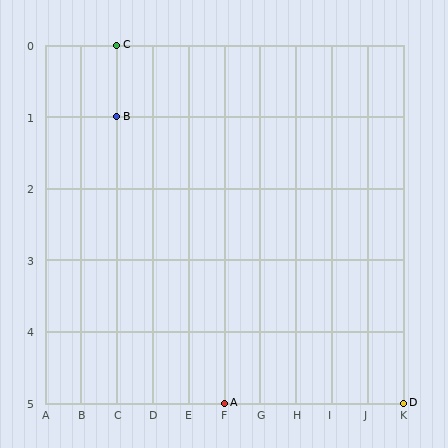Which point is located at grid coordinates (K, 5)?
Point D is at (K, 5).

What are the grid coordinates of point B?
Point B is at grid coordinates (C, 1).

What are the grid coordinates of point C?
Point C is at grid coordinates (C, 0).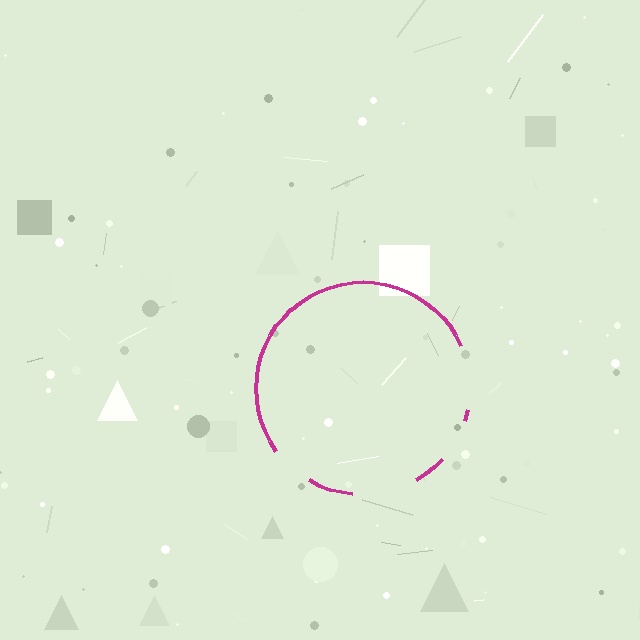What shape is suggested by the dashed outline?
The dashed outline suggests a circle.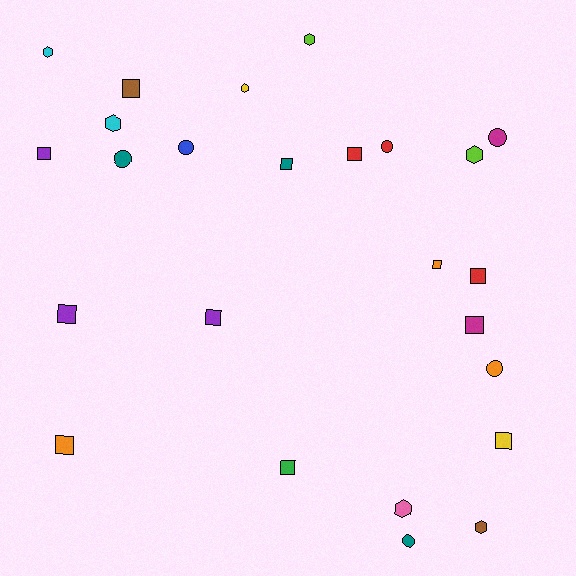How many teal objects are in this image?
There are 3 teal objects.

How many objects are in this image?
There are 25 objects.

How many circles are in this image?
There are 6 circles.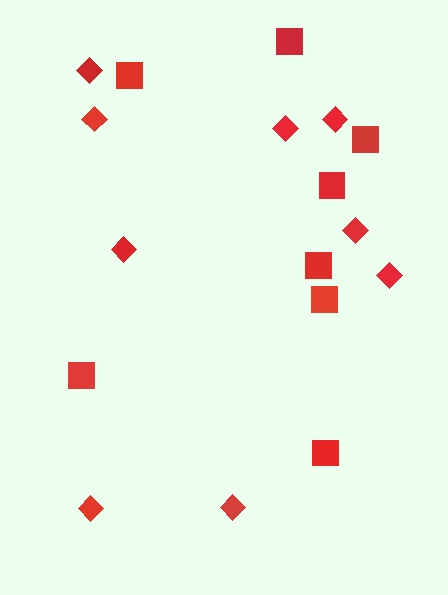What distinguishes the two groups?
There are 2 groups: one group of diamonds (9) and one group of squares (8).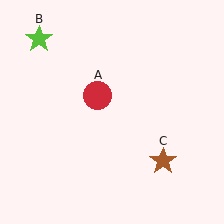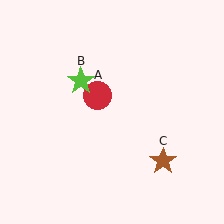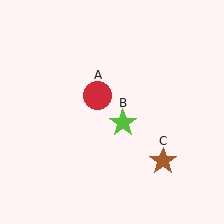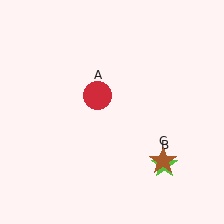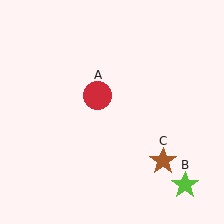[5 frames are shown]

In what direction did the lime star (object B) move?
The lime star (object B) moved down and to the right.